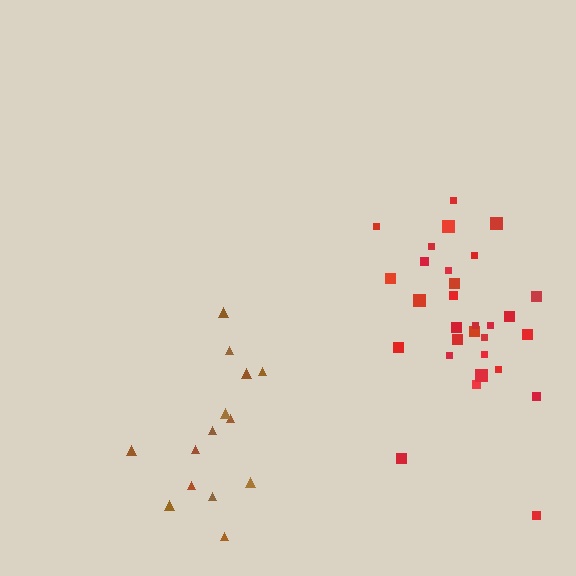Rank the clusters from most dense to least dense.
red, brown.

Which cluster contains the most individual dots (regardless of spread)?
Red (30).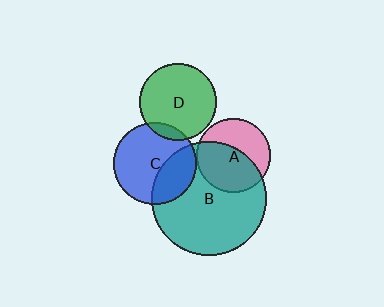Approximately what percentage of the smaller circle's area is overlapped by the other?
Approximately 10%.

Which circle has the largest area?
Circle B (teal).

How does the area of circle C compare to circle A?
Approximately 1.2 times.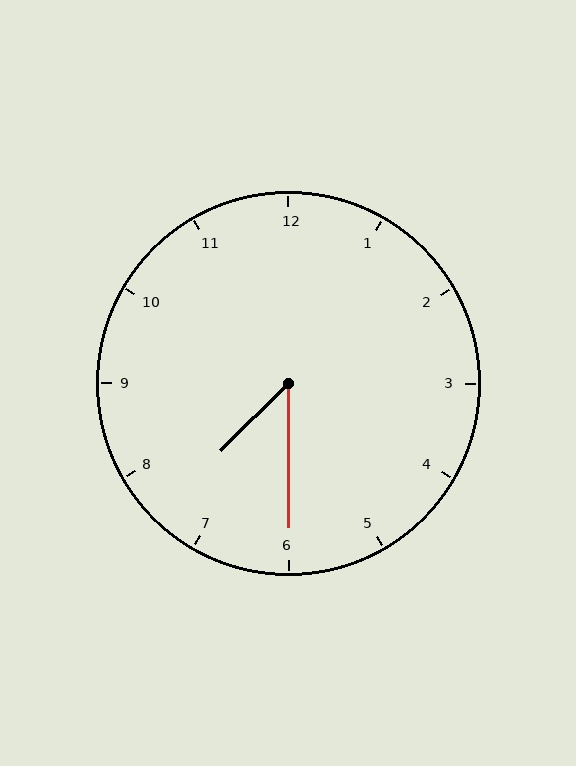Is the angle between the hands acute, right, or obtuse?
It is acute.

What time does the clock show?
7:30.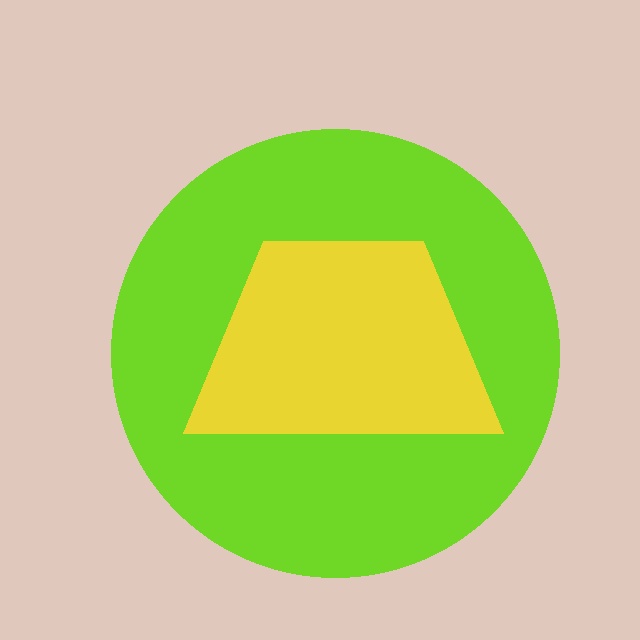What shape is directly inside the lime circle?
The yellow trapezoid.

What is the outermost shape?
The lime circle.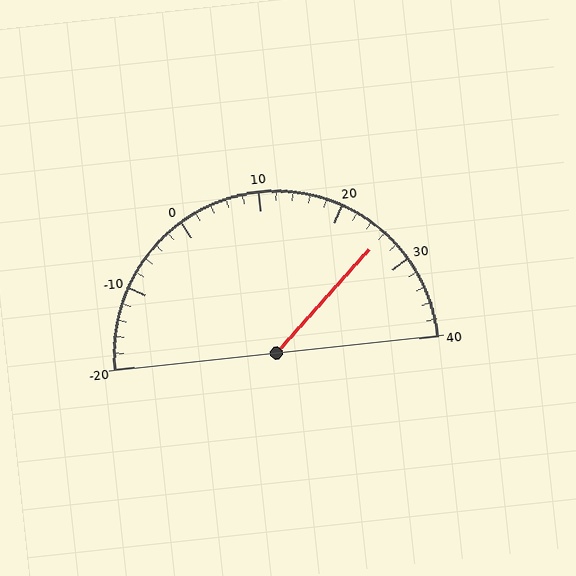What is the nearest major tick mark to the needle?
The nearest major tick mark is 30.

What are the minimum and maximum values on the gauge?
The gauge ranges from -20 to 40.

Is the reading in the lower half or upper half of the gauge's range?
The reading is in the upper half of the range (-20 to 40).